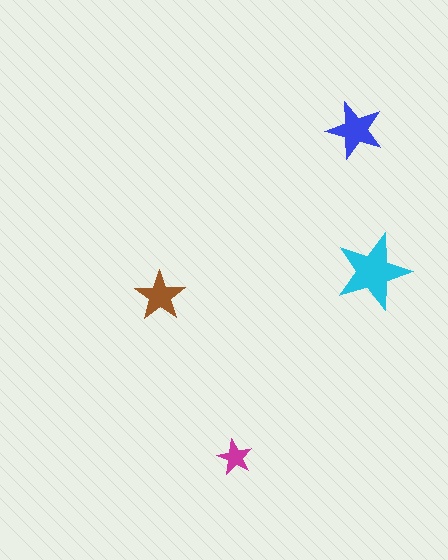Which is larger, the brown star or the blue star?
The blue one.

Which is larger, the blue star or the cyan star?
The cyan one.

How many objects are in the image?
There are 4 objects in the image.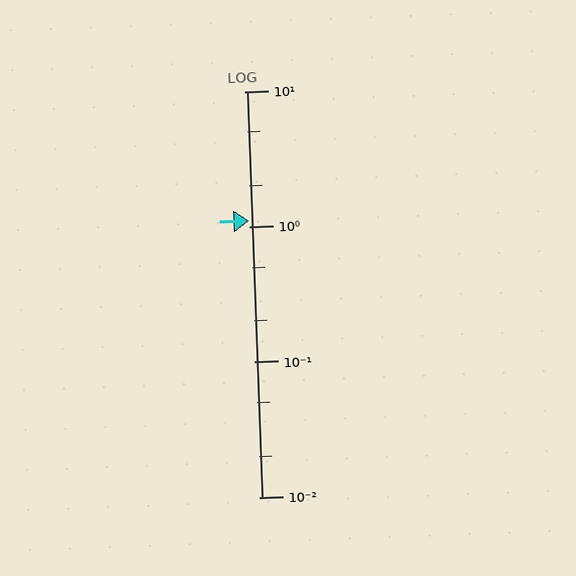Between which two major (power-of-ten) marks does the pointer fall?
The pointer is between 1 and 10.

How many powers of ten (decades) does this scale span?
The scale spans 3 decades, from 0.01 to 10.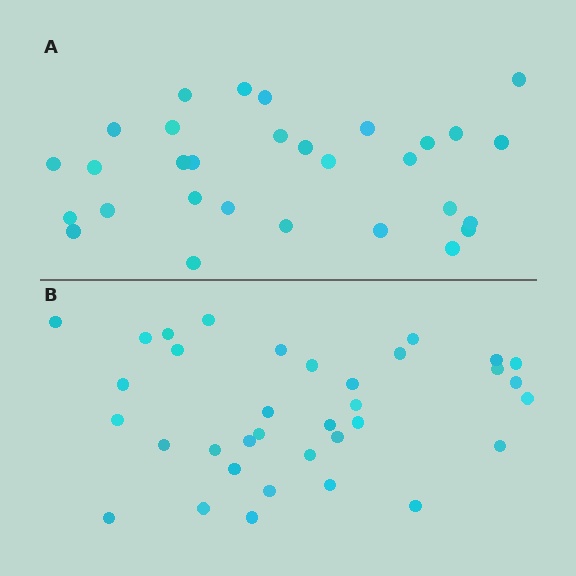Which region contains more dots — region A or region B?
Region B (the bottom region) has more dots.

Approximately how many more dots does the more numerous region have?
Region B has about 5 more dots than region A.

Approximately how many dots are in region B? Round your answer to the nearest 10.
About 40 dots. (The exact count is 35, which rounds to 40.)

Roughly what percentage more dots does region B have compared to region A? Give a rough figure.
About 15% more.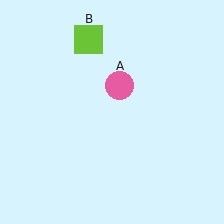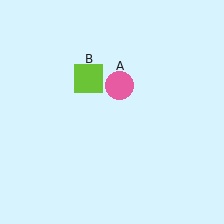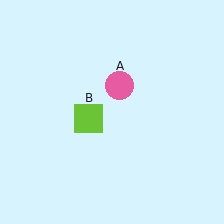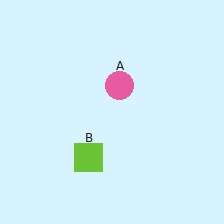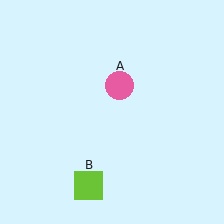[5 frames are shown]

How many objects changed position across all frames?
1 object changed position: lime square (object B).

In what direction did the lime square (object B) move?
The lime square (object B) moved down.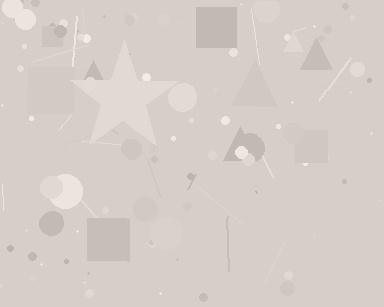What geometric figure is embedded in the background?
A star is embedded in the background.